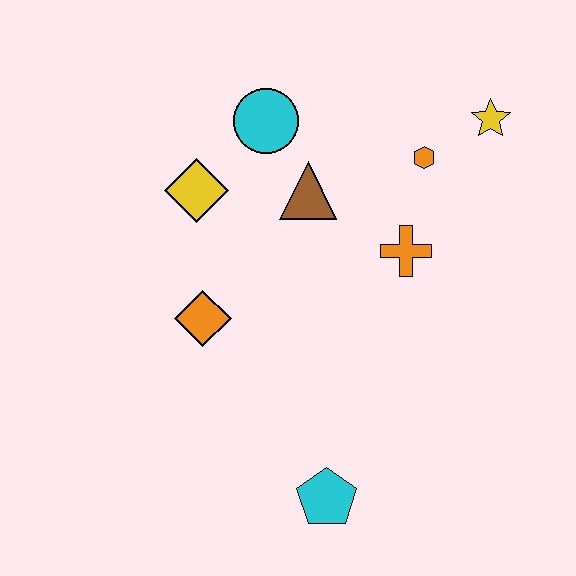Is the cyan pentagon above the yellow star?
No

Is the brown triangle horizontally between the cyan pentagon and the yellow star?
No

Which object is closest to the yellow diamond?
The cyan circle is closest to the yellow diamond.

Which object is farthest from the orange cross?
The cyan pentagon is farthest from the orange cross.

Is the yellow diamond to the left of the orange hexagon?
Yes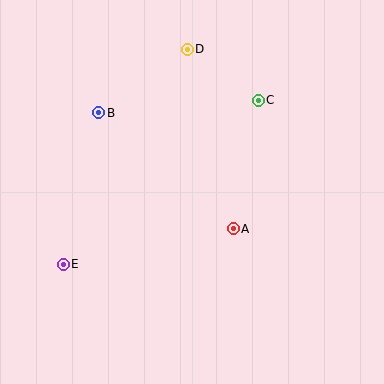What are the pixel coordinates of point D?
Point D is at (187, 49).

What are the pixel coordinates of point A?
Point A is at (233, 229).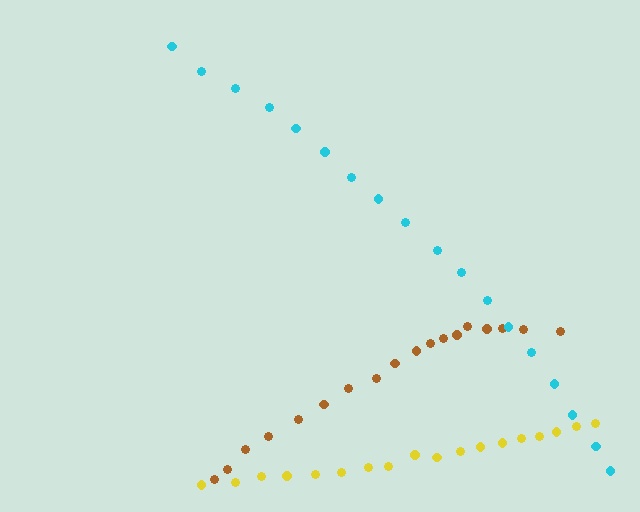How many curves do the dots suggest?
There are 3 distinct paths.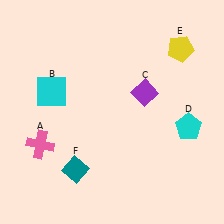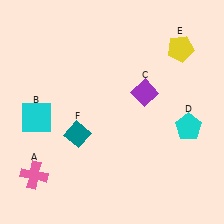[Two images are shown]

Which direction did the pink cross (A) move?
The pink cross (A) moved down.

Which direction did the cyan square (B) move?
The cyan square (B) moved down.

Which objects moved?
The objects that moved are: the pink cross (A), the cyan square (B), the teal diamond (F).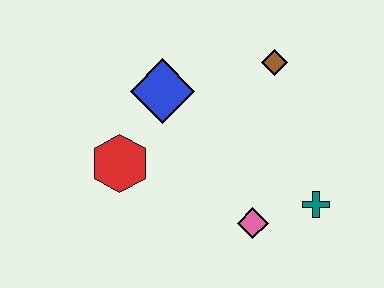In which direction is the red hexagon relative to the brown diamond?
The red hexagon is to the left of the brown diamond.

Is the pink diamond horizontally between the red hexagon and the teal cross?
Yes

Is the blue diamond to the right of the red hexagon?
Yes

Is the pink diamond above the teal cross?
No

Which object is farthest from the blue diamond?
The teal cross is farthest from the blue diamond.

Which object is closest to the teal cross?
The pink diamond is closest to the teal cross.